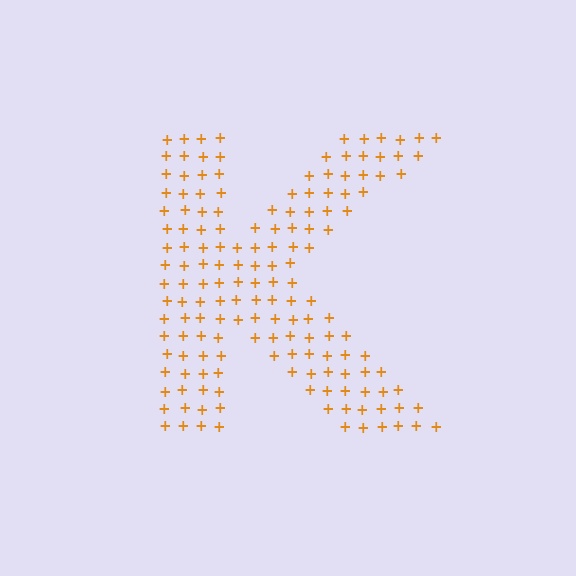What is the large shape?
The large shape is the letter K.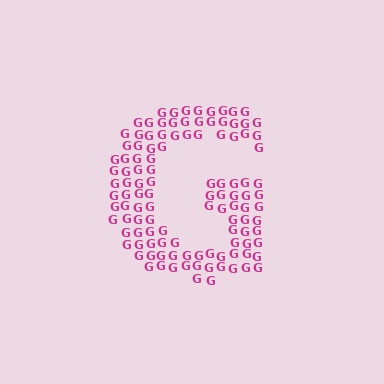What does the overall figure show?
The overall figure shows the letter G.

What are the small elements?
The small elements are letter G's.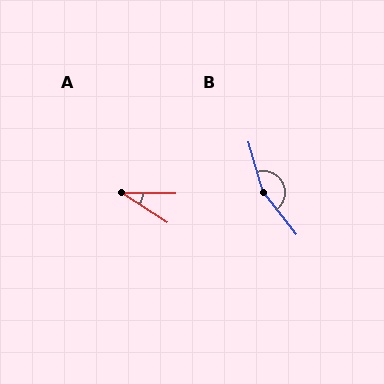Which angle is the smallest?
A, at approximately 32 degrees.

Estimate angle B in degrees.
Approximately 157 degrees.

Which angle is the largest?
B, at approximately 157 degrees.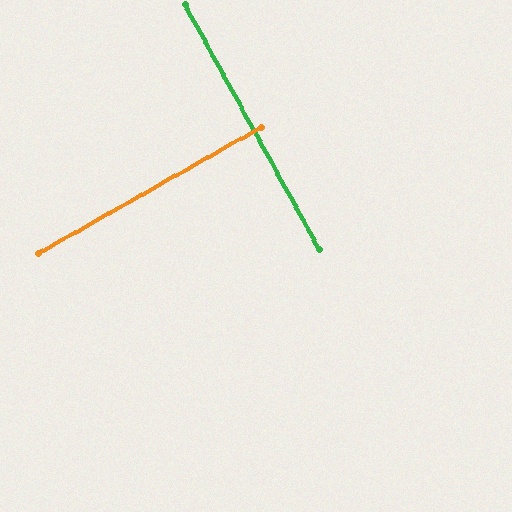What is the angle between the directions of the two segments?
Approximately 89 degrees.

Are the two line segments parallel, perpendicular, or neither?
Perpendicular — they meet at approximately 89°.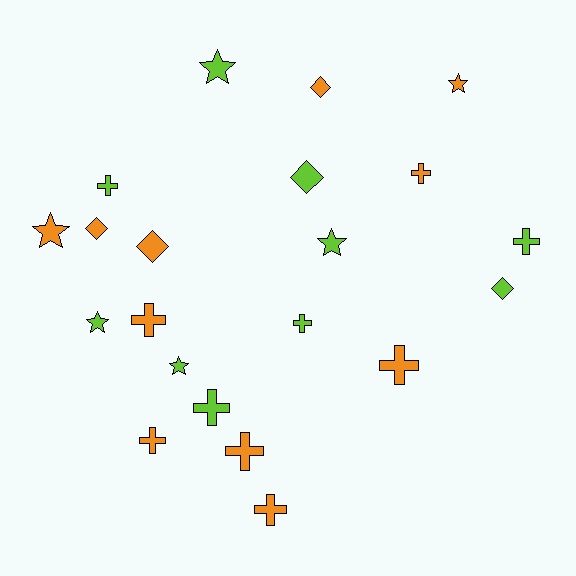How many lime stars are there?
There are 4 lime stars.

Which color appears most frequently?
Orange, with 11 objects.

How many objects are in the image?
There are 21 objects.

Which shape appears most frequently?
Cross, with 10 objects.